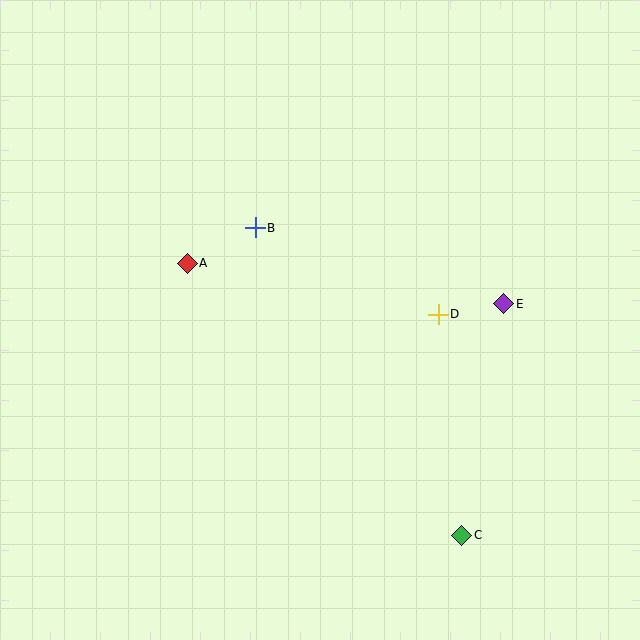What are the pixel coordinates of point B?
Point B is at (255, 228).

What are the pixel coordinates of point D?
Point D is at (438, 314).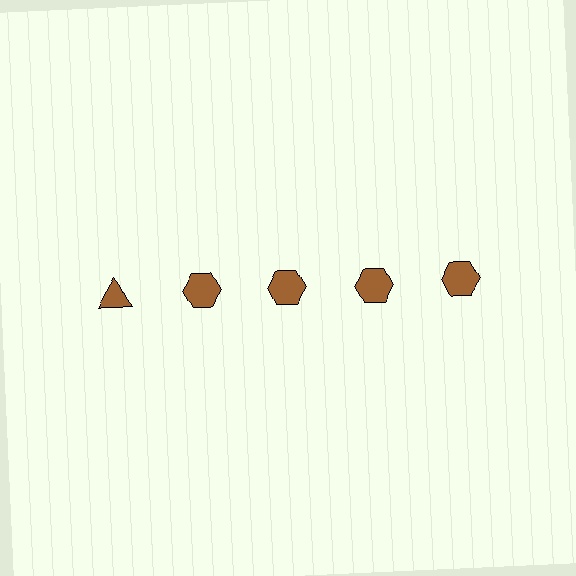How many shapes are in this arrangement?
There are 5 shapes arranged in a grid pattern.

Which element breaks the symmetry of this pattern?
The brown triangle in the top row, leftmost column breaks the symmetry. All other shapes are brown hexagons.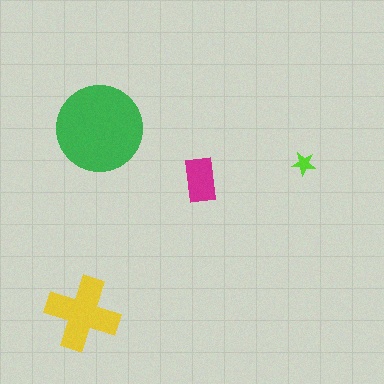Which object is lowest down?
The yellow cross is bottommost.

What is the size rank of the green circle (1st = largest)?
1st.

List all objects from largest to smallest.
The green circle, the yellow cross, the magenta rectangle, the lime star.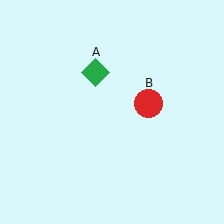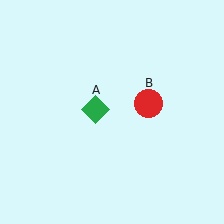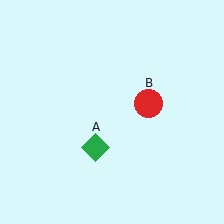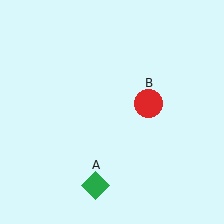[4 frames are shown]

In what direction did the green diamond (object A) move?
The green diamond (object A) moved down.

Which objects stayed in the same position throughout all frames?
Red circle (object B) remained stationary.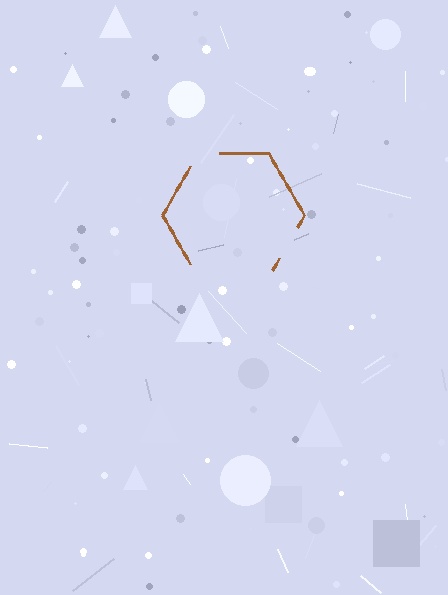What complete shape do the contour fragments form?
The contour fragments form a hexagon.